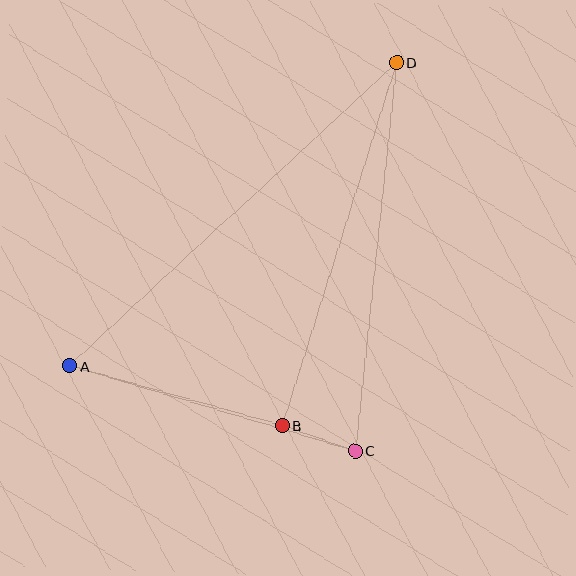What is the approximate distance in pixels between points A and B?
The distance between A and B is approximately 221 pixels.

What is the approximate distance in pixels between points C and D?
The distance between C and D is approximately 391 pixels.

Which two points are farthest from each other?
Points A and D are farthest from each other.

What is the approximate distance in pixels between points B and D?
The distance between B and D is approximately 381 pixels.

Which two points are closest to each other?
Points B and C are closest to each other.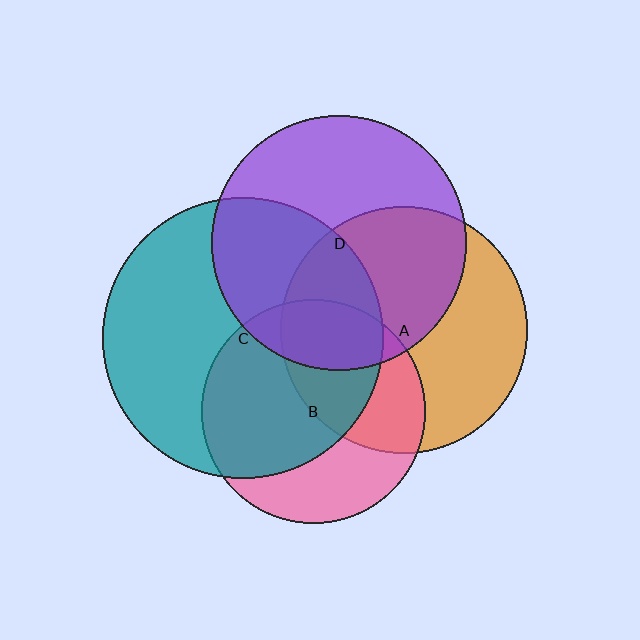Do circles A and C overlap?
Yes.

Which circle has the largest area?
Circle C (teal).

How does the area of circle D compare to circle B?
Approximately 1.3 times.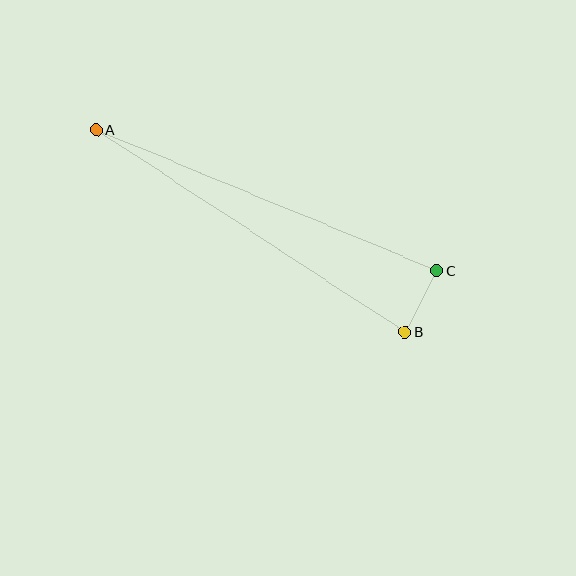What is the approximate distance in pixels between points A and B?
The distance between A and B is approximately 369 pixels.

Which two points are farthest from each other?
Points A and C are farthest from each other.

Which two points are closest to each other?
Points B and C are closest to each other.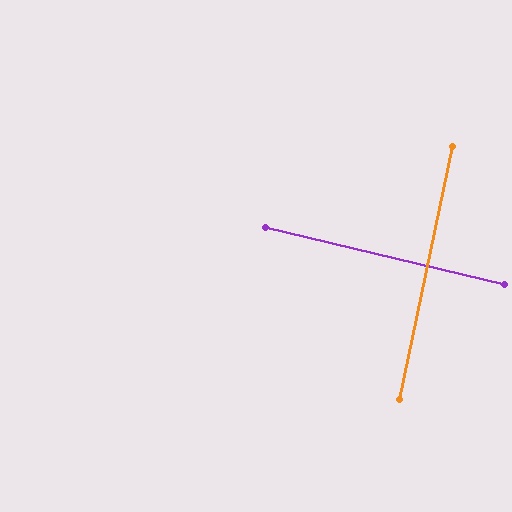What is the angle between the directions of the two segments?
Approximately 88 degrees.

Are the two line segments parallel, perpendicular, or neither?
Perpendicular — they meet at approximately 88°.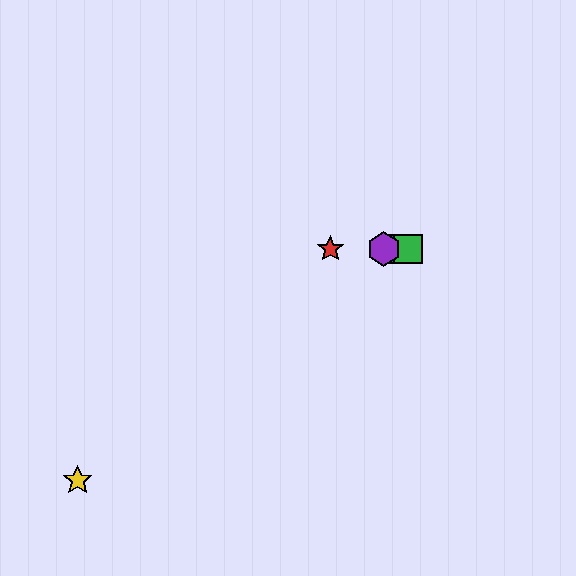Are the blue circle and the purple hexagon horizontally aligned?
Yes, both are at y≈249.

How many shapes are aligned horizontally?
4 shapes (the red star, the blue circle, the green square, the purple hexagon) are aligned horizontally.